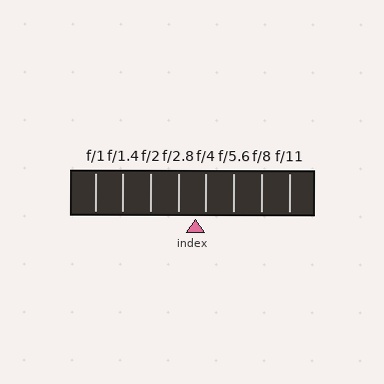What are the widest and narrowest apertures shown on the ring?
The widest aperture shown is f/1 and the narrowest is f/11.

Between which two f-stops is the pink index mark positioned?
The index mark is between f/2.8 and f/4.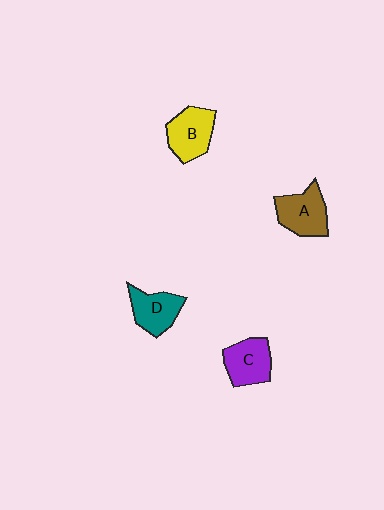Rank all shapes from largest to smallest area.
From largest to smallest: A (brown), B (yellow), C (purple), D (teal).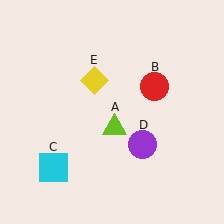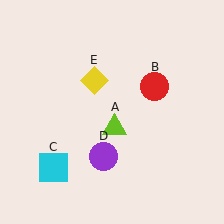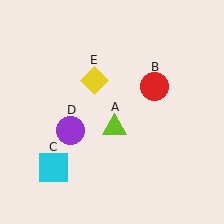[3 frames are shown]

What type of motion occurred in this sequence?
The purple circle (object D) rotated clockwise around the center of the scene.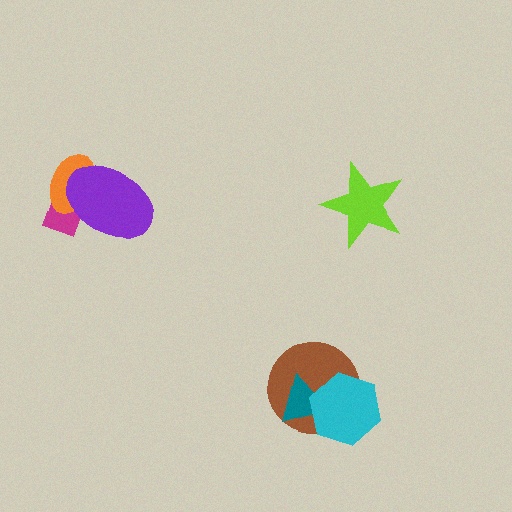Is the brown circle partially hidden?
Yes, it is partially covered by another shape.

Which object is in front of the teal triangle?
The cyan hexagon is in front of the teal triangle.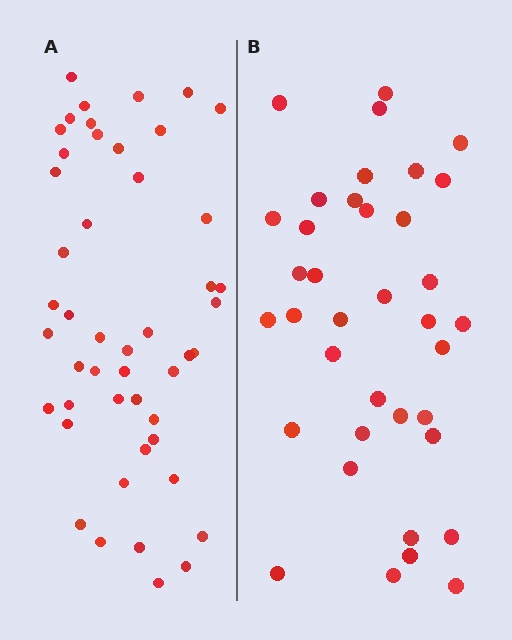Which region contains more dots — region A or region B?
Region A (the left region) has more dots.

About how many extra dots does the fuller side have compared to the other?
Region A has roughly 12 or so more dots than region B.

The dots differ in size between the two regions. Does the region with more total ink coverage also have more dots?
No. Region B has more total ink coverage because its dots are larger, but region A actually contains more individual dots. Total area can be misleading — the number of items is what matters here.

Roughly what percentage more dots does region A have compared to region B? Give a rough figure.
About 30% more.